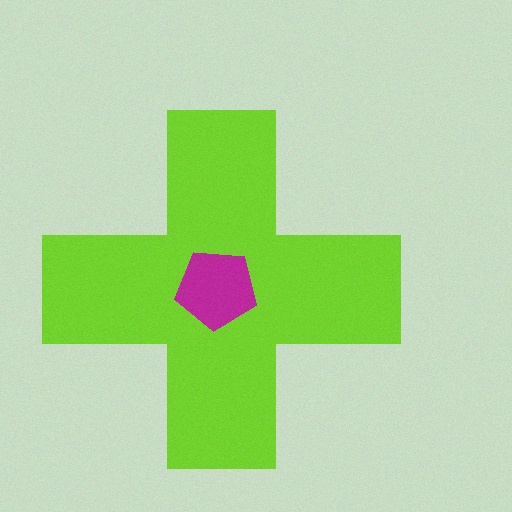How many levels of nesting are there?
2.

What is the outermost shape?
The lime cross.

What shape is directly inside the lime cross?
The magenta pentagon.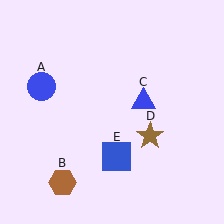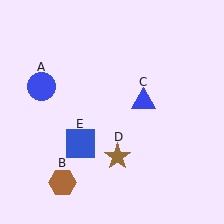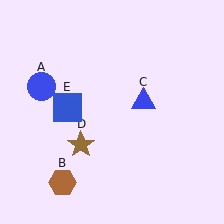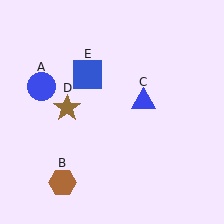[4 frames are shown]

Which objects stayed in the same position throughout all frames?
Blue circle (object A) and brown hexagon (object B) and blue triangle (object C) remained stationary.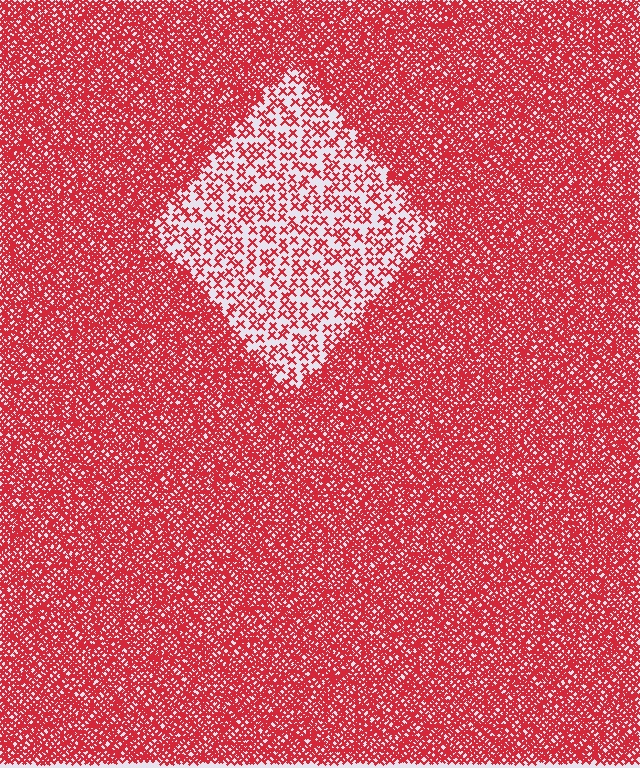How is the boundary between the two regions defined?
The boundary is defined by a change in element density (approximately 3.0x ratio). All elements are the same color, size, and shape.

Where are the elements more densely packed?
The elements are more densely packed outside the diamond boundary.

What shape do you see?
I see a diamond.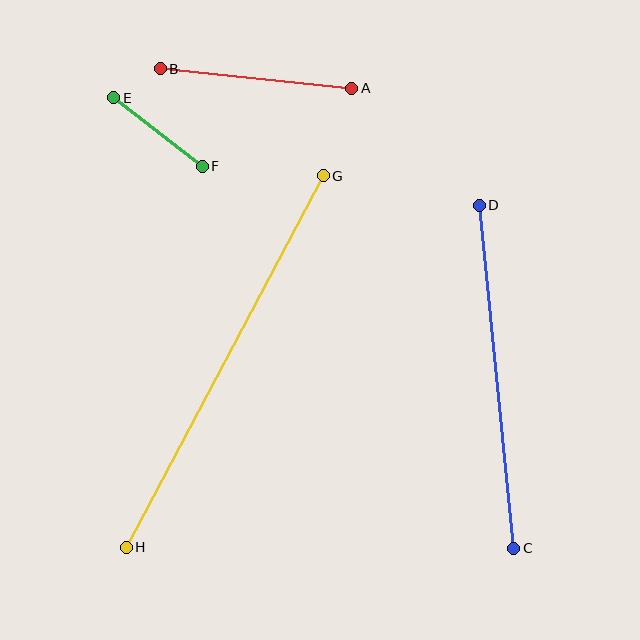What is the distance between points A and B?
The distance is approximately 193 pixels.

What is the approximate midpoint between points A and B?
The midpoint is at approximately (256, 79) pixels.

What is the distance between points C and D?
The distance is approximately 345 pixels.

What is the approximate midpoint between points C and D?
The midpoint is at approximately (496, 377) pixels.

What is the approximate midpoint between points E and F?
The midpoint is at approximately (158, 132) pixels.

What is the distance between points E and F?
The distance is approximately 112 pixels.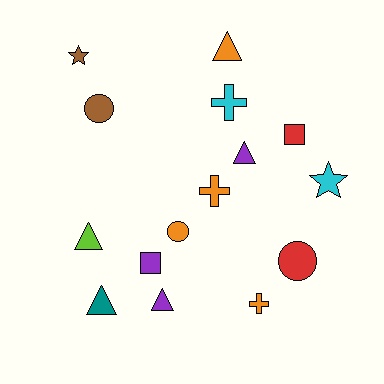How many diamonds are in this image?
There are no diamonds.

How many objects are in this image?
There are 15 objects.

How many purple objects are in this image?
There are 3 purple objects.